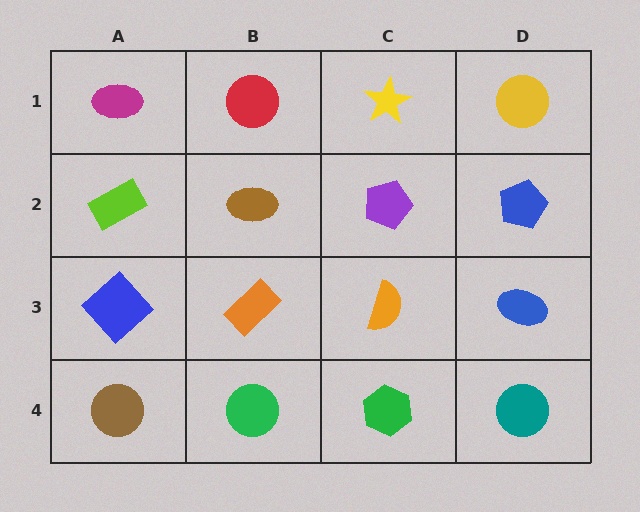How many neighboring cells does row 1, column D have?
2.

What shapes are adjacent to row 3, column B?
A brown ellipse (row 2, column B), a green circle (row 4, column B), a blue diamond (row 3, column A), an orange semicircle (row 3, column C).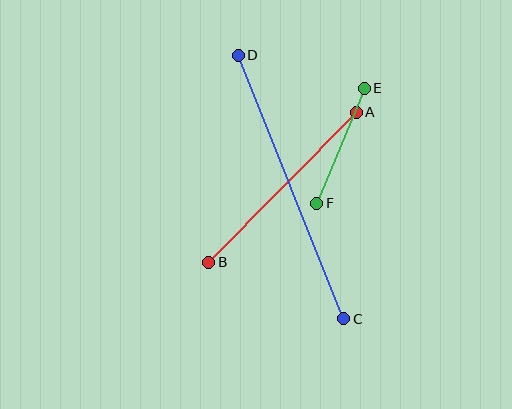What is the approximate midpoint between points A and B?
The midpoint is at approximately (283, 187) pixels.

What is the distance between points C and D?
The distance is approximately 284 pixels.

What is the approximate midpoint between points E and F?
The midpoint is at approximately (340, 146) pixels.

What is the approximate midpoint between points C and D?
The midpoint is at approximately (291, 187) pixels.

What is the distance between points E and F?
The distance is approximately 125 pixels.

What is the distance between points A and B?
The distance is approximately 211 pixels.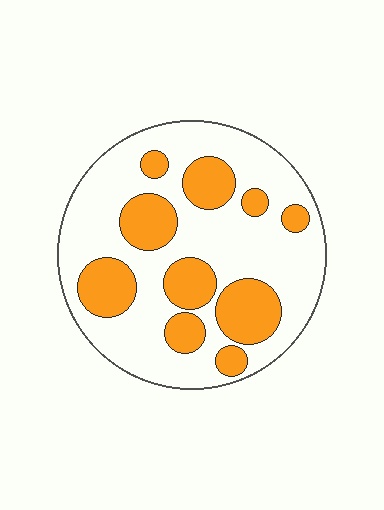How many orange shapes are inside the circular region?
10.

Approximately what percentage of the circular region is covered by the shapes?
Approximately 30%.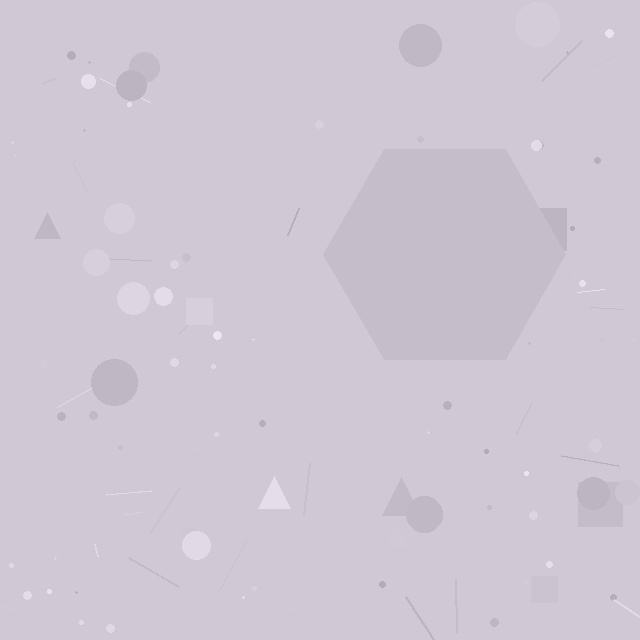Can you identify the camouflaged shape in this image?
The camouflaged shape is a hexagon.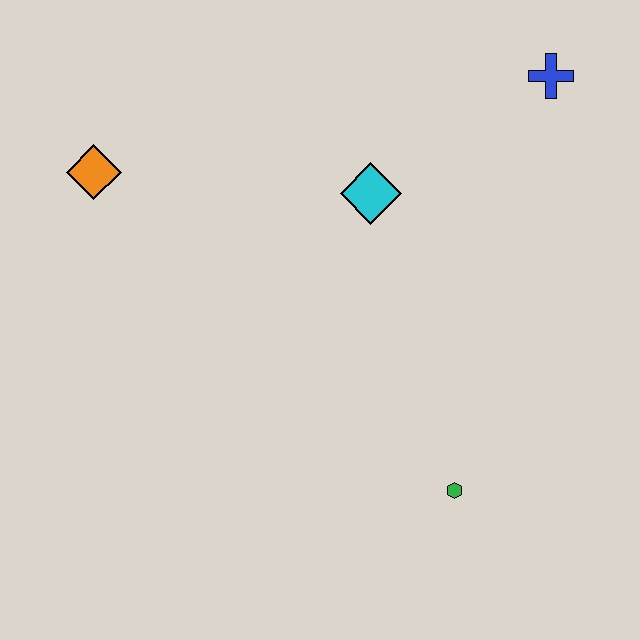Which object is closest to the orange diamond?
The cyan diamond is closest to the orange diamond.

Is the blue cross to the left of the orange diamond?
No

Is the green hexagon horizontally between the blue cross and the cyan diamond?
Yes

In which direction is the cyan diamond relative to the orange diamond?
The cyan diamond is to the right of the orange diamond.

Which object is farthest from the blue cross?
The orange diamond is farthest from the blue cross.